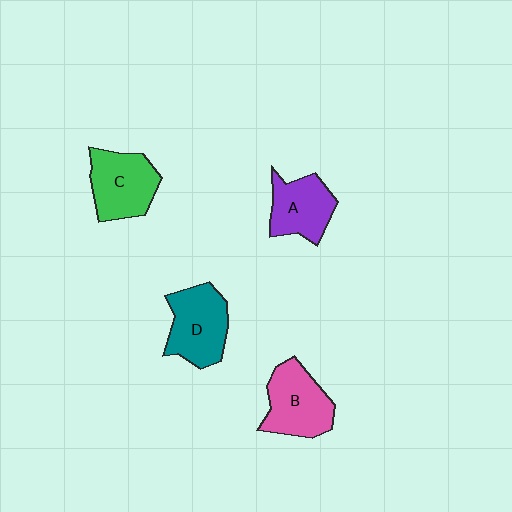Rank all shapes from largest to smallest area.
From largest to smallest: D (teal), B (pink), C (green), A (purple).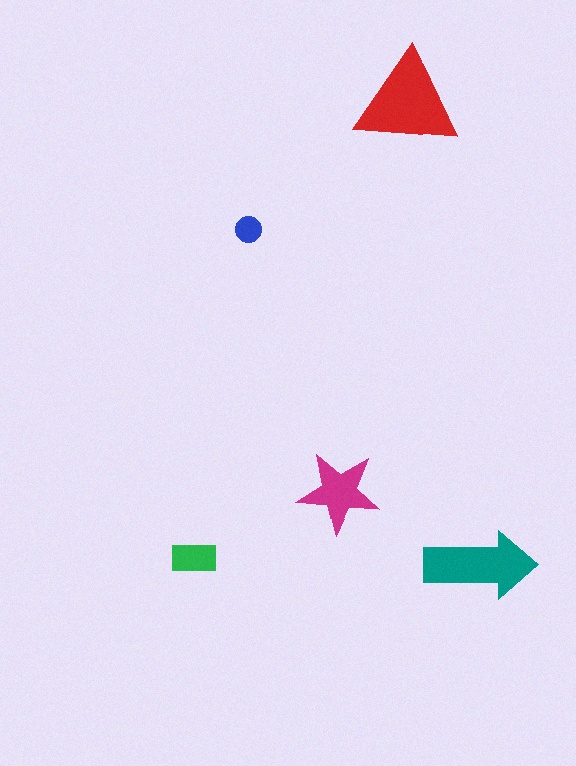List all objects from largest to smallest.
The red triangle, the teal arrow, the magenta star, the green rectangle, the blue circle.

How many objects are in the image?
There are 5 objects in the image.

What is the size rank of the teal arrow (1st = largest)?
2nd.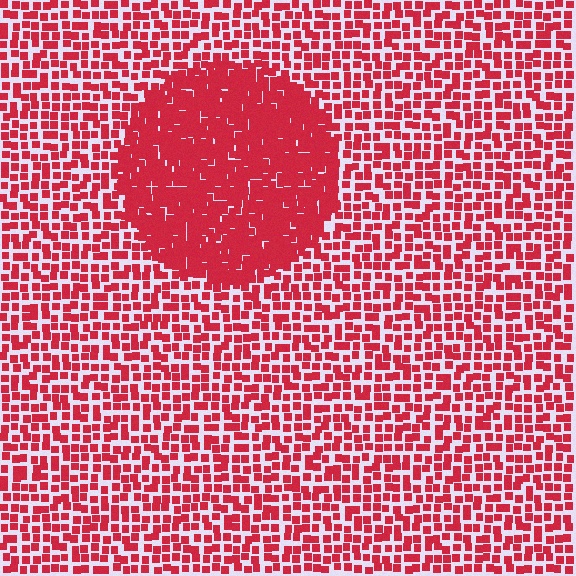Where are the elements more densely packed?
The elements are more densely packed inside the circle boundary.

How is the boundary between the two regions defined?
The boundary is defined by a change in element density (approximately 2.1x ratio). All elements are the same color, size, and shape.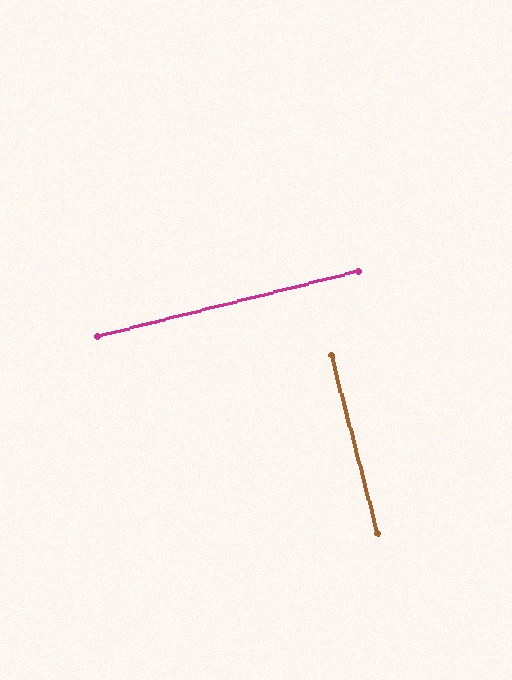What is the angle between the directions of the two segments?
Approximately 90 degrees.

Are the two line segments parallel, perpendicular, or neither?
Perpendicular — they meet at approximately 90°.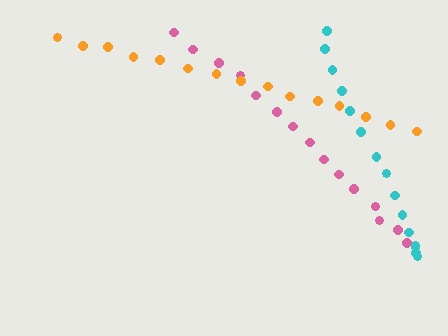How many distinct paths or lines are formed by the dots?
There are 3 distinct paths.